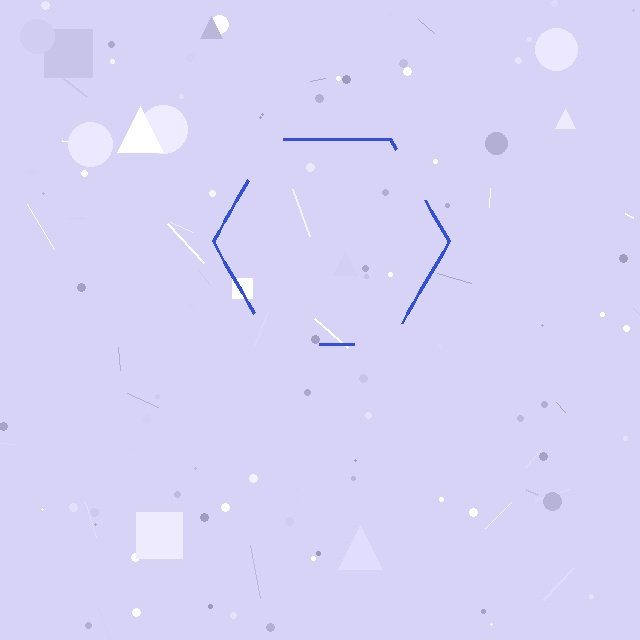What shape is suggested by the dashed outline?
The dashed outline suggests a hexagon.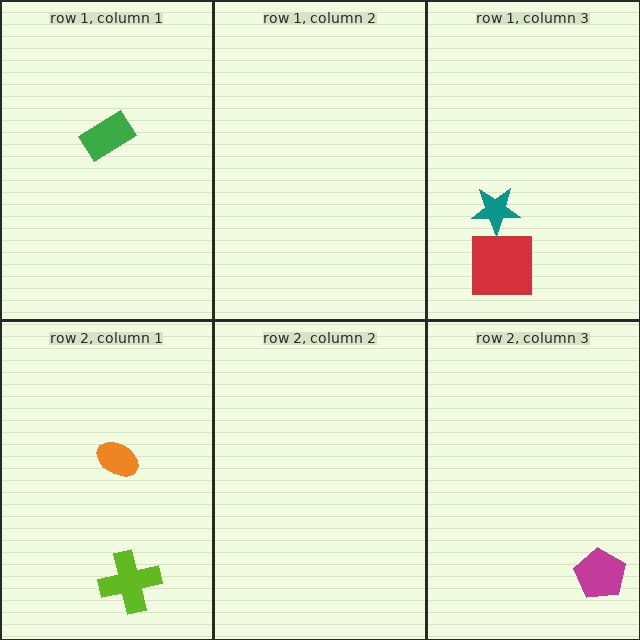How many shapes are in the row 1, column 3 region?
2.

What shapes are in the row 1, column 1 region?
The green rectangle.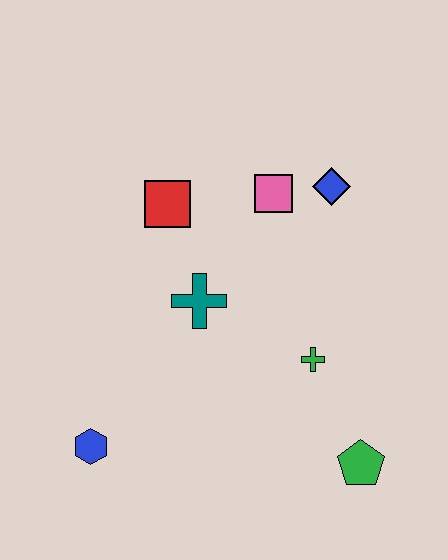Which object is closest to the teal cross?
The red square is closest to the teal cross.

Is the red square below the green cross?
No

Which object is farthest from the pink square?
The blue hexagon is farthest from the pink square.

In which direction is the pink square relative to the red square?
The pink square is to the right of the red square.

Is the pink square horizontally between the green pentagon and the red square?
Yes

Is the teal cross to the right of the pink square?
No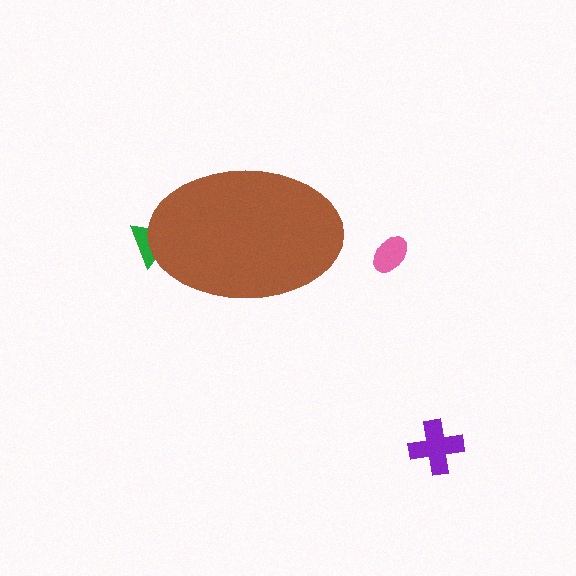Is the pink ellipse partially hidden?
No, the pink ellipse is fully visible.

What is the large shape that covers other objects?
A brown ellipse.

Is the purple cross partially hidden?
No, the purple cross is fully visible.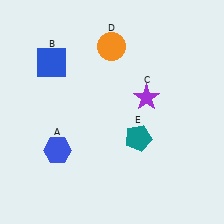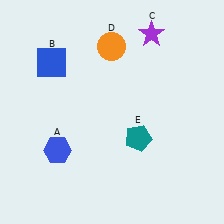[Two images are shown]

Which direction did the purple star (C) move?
The purple star (C) moved up.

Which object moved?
The purple star (C) moved up.